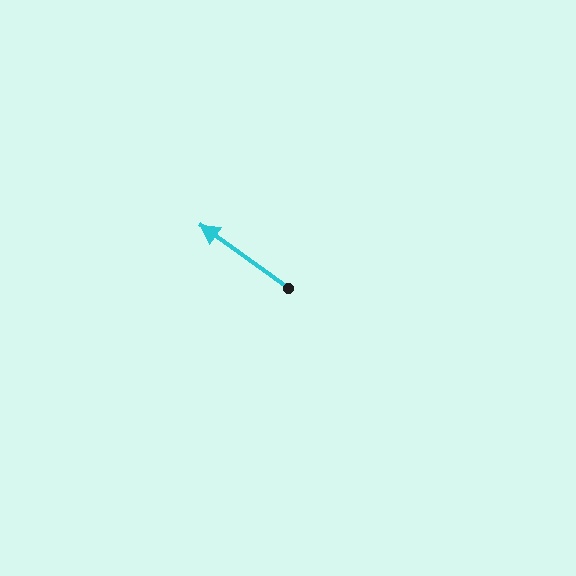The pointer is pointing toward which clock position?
Roughly 10 o'clock.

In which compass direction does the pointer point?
Northwest.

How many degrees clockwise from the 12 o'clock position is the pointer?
Approximately 306 degrees.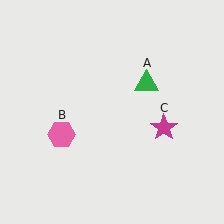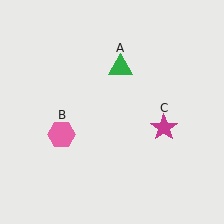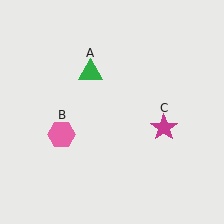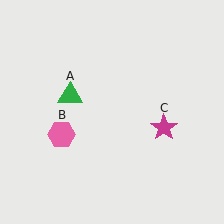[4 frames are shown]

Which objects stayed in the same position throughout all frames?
Pink hexagon (object B) and magenta star (object C) remained stationary.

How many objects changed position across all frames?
1 object changed position: green triangle (object A).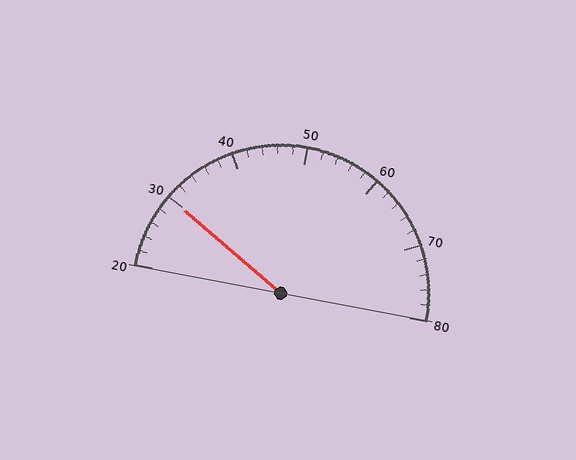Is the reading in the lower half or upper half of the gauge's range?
The reading is in the lower half of the range (20 to 80).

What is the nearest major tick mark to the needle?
The nearest major tick mark is 30.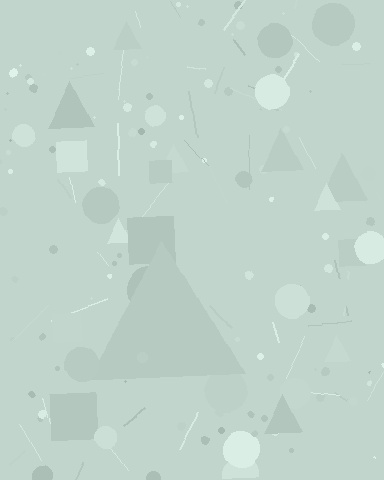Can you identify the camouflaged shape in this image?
The camouflaged shape is a triangle.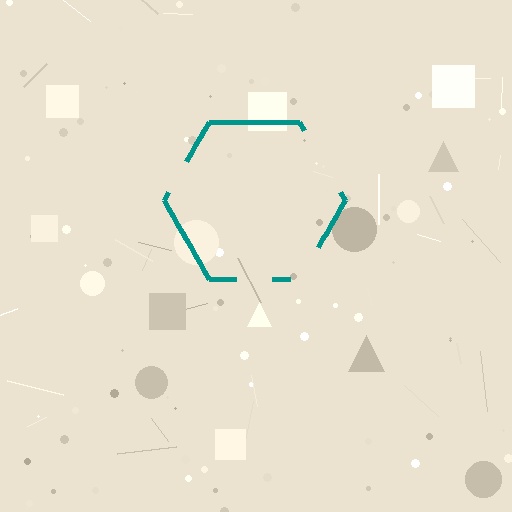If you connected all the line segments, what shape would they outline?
They would outline a hexagon.